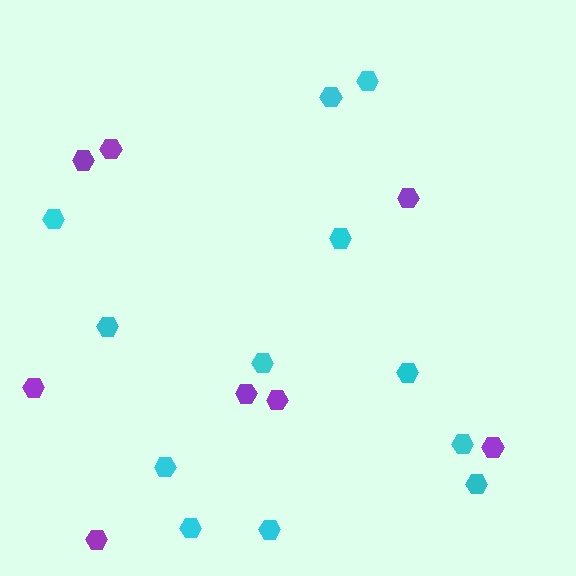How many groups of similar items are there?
There are 2 groups: one group of cyan hexagons (12) and one group of purple hexagons (8).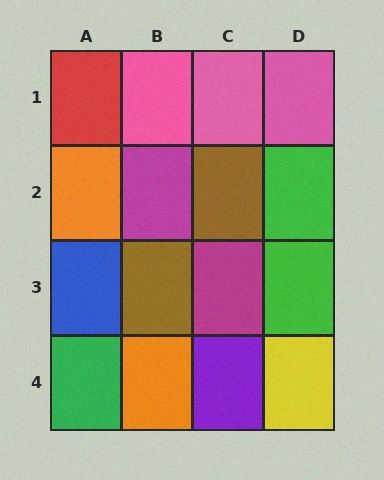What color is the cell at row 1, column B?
Pink.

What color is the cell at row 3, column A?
Blue.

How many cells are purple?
1 cell is purple.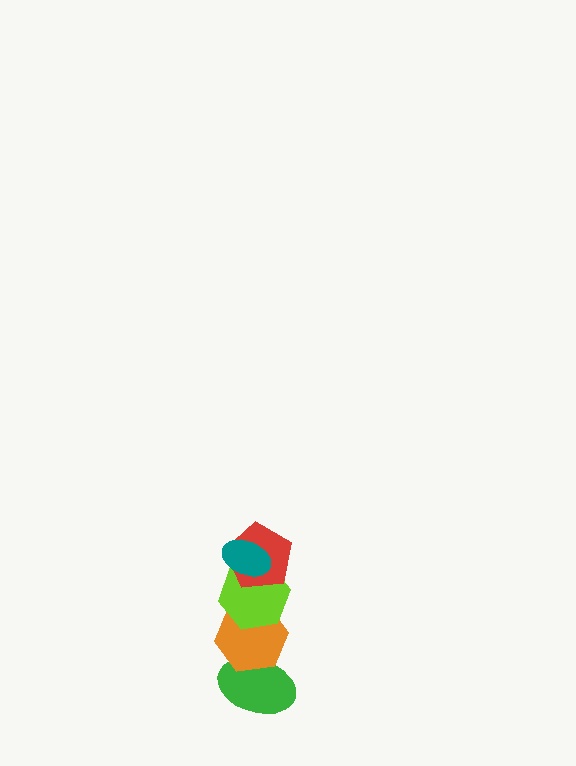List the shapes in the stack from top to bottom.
From top to bottom: the teal ellipse, the red pentagon, the lime hexagon, the orange hexagon, the green ellipse.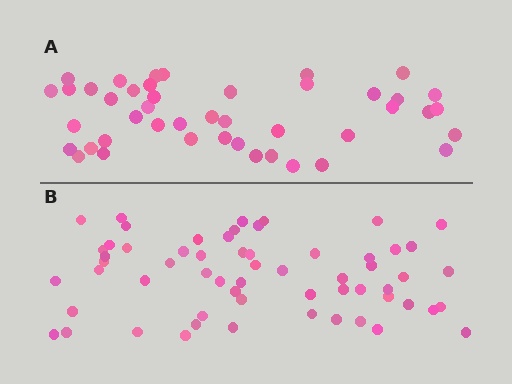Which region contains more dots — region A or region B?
Region B (the bottom region) has more dots.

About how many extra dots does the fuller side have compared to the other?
Region B has approximately 15 more dots than region A.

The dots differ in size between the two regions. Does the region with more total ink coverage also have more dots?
No. Region A has more total ink coverage because its dots are larger, but region B actually contains more individual dots. Total area can be misleading — the number of items is what matters here.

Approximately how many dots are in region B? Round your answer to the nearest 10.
About 60 dots.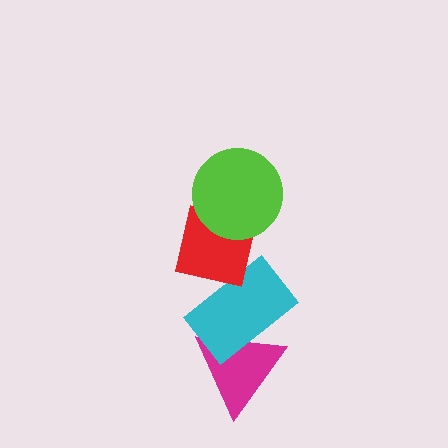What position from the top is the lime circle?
The lime circle is 1st from the top.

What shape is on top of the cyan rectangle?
The red square is on top of the cyan rectangle.